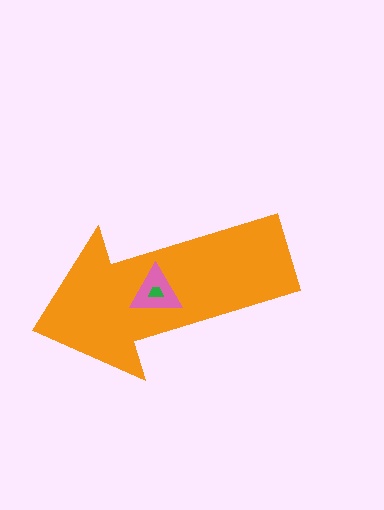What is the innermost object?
The green trapezoid.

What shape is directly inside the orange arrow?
The pink triangle.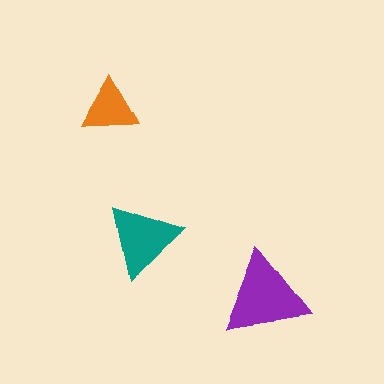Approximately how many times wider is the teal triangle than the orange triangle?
About 1.5 times wider.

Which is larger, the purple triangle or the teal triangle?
The purple one.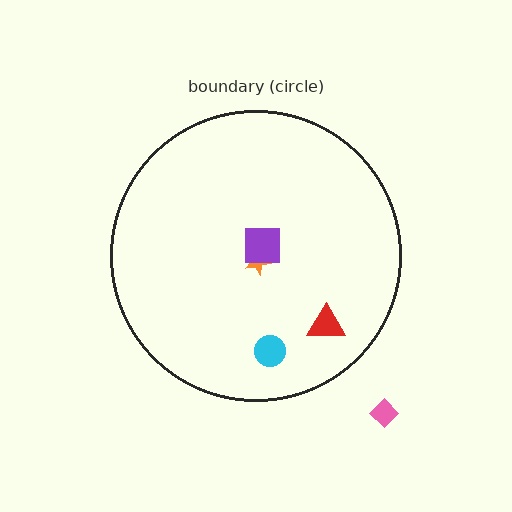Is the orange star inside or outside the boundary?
Inside.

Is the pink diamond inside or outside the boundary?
Outside.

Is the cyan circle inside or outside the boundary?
Inside.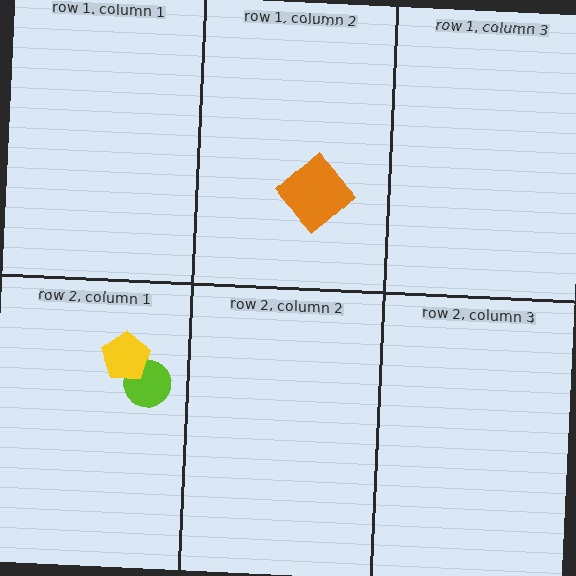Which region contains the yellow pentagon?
The row 2, column 1 region.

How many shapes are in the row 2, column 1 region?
2.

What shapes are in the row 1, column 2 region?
The orange diamond.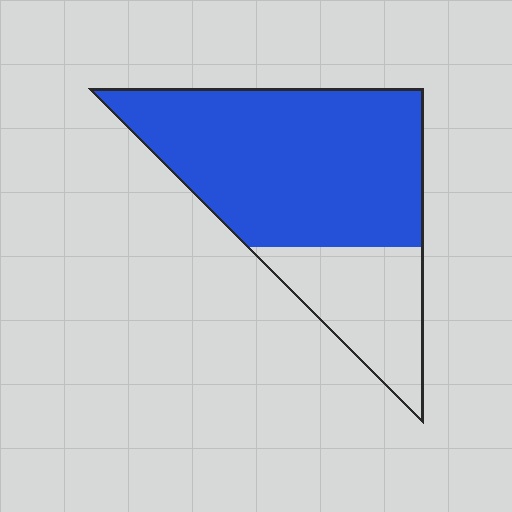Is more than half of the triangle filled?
Yes.